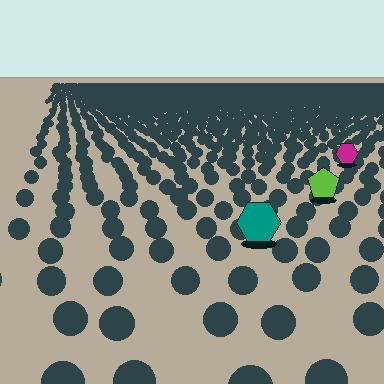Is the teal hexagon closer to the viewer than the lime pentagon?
Yes. The teal hexagon is closer — you can tell from the texture gradient: the ground texture is coarser near it.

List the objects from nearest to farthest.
From nearest to farthest: the teal hexagon, the lime pentagon, the magenta hexagon.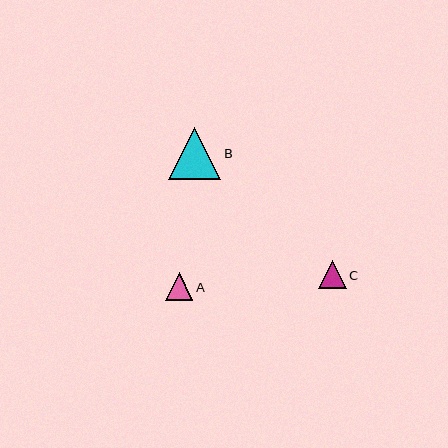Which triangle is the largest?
Triangle B is the largest with a size of approximately 53 pixels.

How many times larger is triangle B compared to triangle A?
Triangle B is approximately 1.9 times the size of triangle A.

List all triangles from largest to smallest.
From largest to smallest: B, C, A.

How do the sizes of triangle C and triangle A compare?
Triangle C and triangle A are approximately the same size.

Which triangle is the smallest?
Triangle A is the smallest with a size of approximately 28 pixels.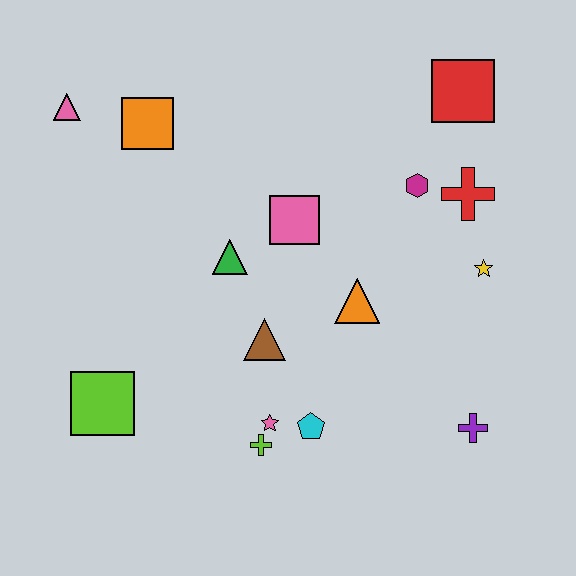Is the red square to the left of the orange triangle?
No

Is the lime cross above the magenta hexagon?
No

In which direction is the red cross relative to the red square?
The red cross is below the red square.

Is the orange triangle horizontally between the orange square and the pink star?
No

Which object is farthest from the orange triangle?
The pink triangle is farthest from the orange triangle.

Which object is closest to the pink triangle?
The orange square is closest to the pink triangle.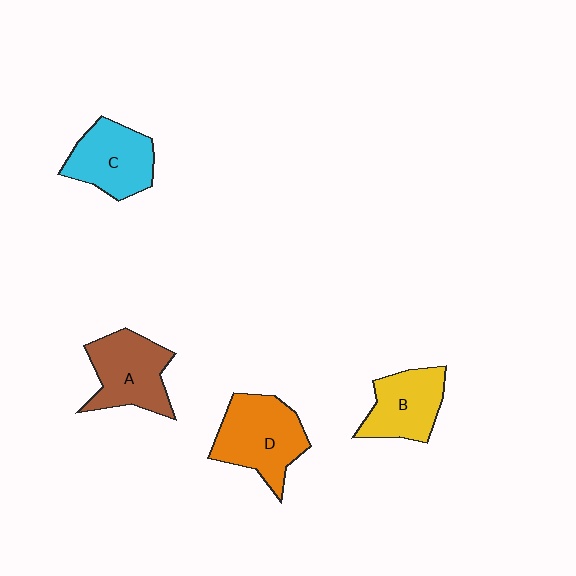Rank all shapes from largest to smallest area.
From largest to smallest: D (orange), A (brown), C (cyan), B (yellow).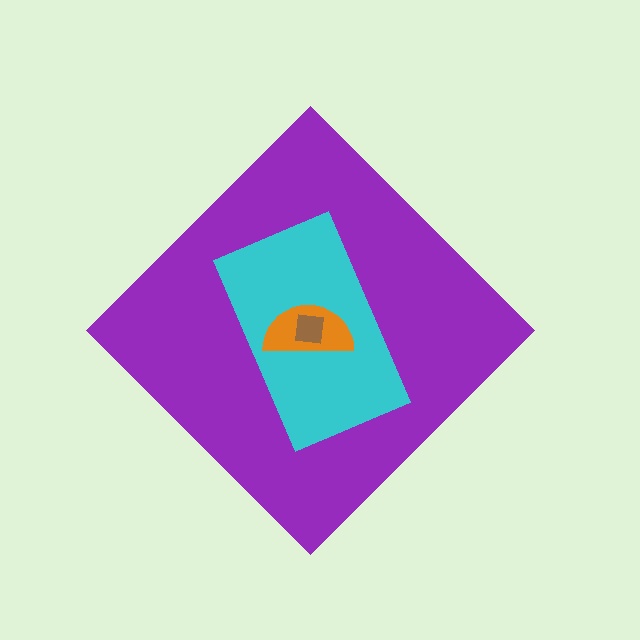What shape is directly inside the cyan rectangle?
The orange semicircle.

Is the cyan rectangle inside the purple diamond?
Yes.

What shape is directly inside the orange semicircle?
The brown square.